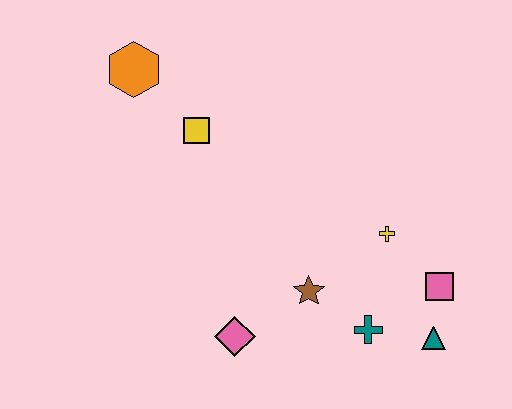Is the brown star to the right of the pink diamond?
Yes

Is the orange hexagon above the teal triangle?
Yes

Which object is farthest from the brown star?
The orange hexagon is farthest from the brown star.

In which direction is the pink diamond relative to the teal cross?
The pink diamond is to the left of the teal cross.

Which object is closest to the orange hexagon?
The yellow square is closest to the orange hexagon.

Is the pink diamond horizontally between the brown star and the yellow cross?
No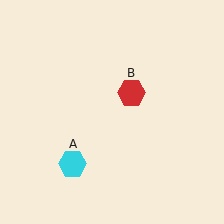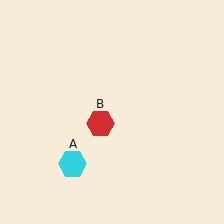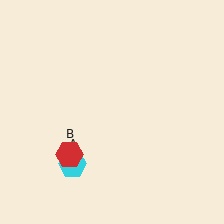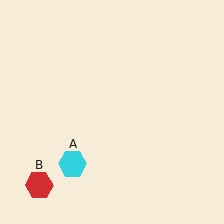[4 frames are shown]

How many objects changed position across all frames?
1 object changed position: red hexagon (object B).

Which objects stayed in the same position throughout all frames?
Cyan hexagon (object A) remained stationary.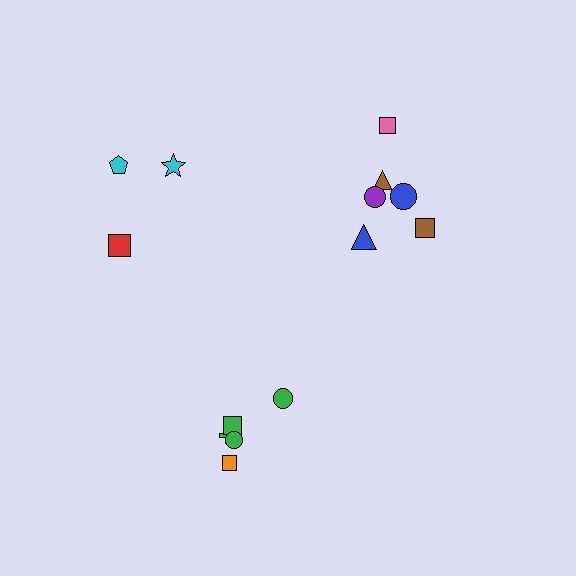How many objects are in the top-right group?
There are 6 objects.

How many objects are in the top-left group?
There are 3 objects.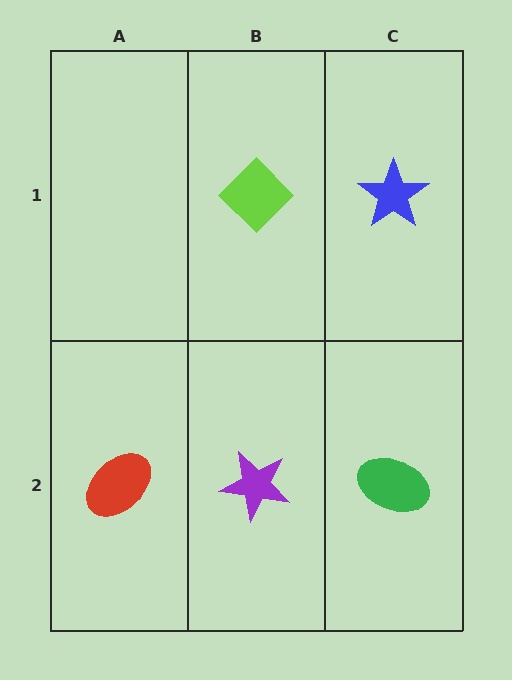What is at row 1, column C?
A blue star.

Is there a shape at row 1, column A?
No, that cell is empty.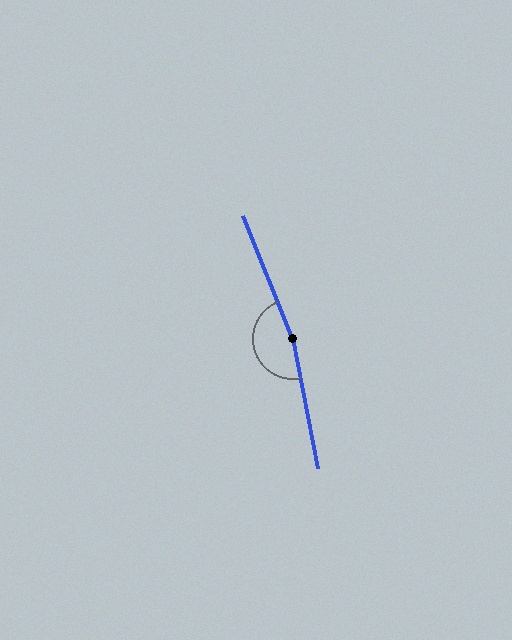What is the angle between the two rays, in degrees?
Approximately 169 degrees.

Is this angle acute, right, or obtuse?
It is obtuse.